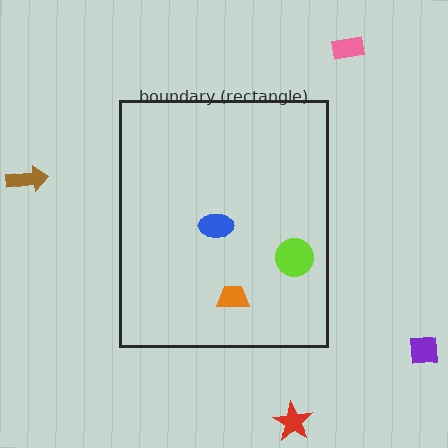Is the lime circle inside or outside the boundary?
Inside.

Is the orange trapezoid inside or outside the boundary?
Inside.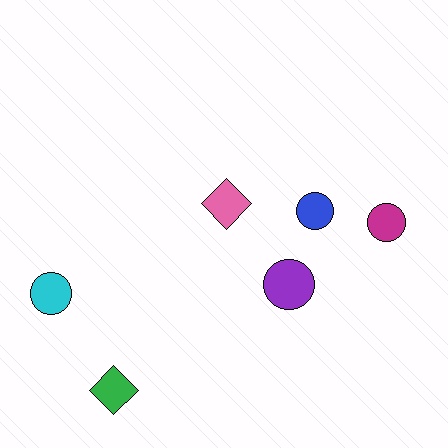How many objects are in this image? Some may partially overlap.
There are 6 objects.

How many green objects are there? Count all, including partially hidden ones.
There is 1 green object.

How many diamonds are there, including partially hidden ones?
There are 2 diamonds.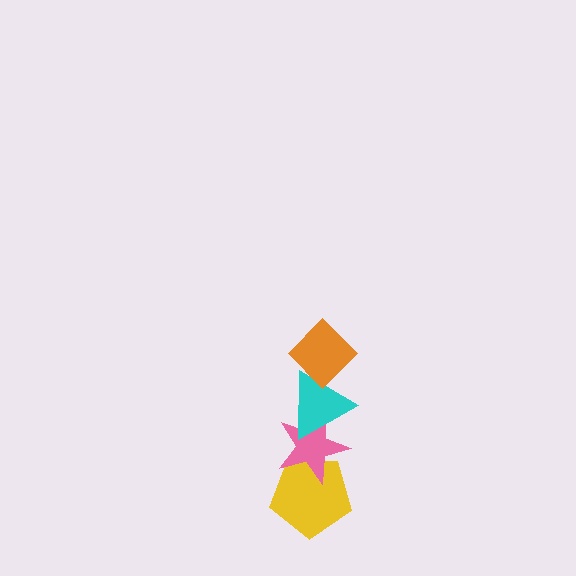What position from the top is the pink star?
The pink star is 3rd from the top.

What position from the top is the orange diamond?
The orange diamond is 1st from the top.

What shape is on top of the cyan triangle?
The orange diamond is on top of the cyan triangle.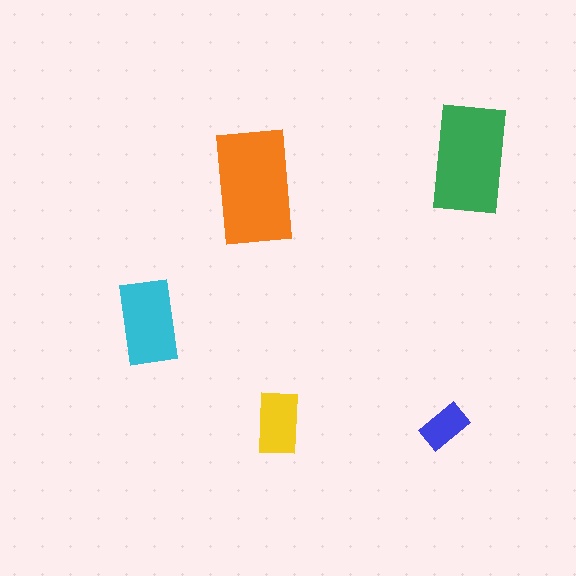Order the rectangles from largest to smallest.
the orange one, the green one, the cyan one, the yellow one, the blue one.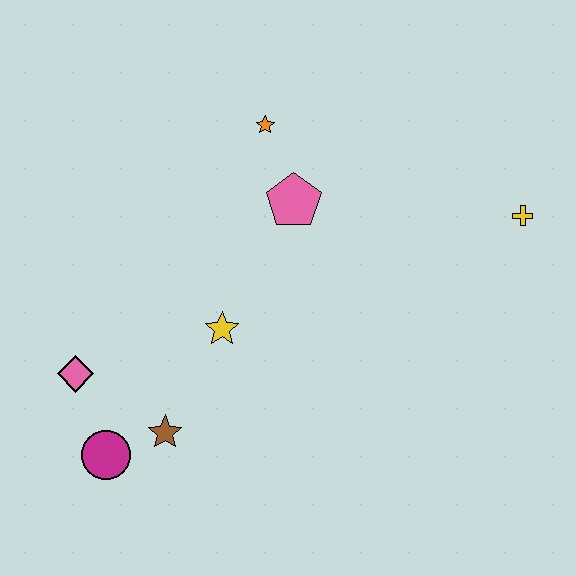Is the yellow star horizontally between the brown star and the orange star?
Yes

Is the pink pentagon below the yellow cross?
No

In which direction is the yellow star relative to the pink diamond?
The yellow star is to the right of the pink diamond.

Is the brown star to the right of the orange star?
No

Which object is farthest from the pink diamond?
The yellow cross is farthest from the pink diamond.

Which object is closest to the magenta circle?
The brown star is closest to the magenta circle.